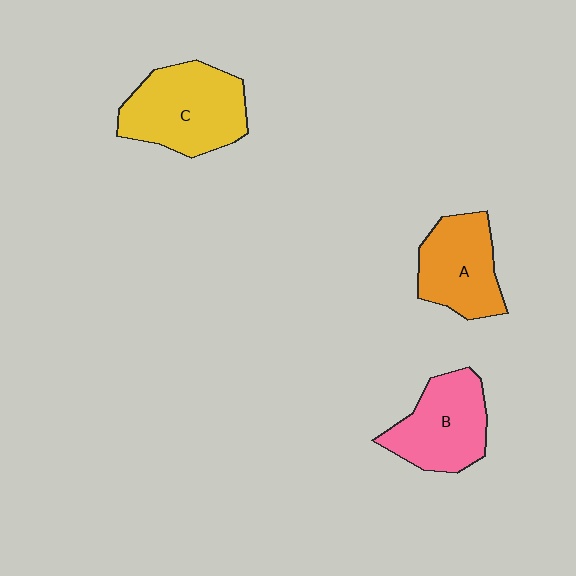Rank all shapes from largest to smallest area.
From largest to smallest: C (yellow), B (pink), A (orange).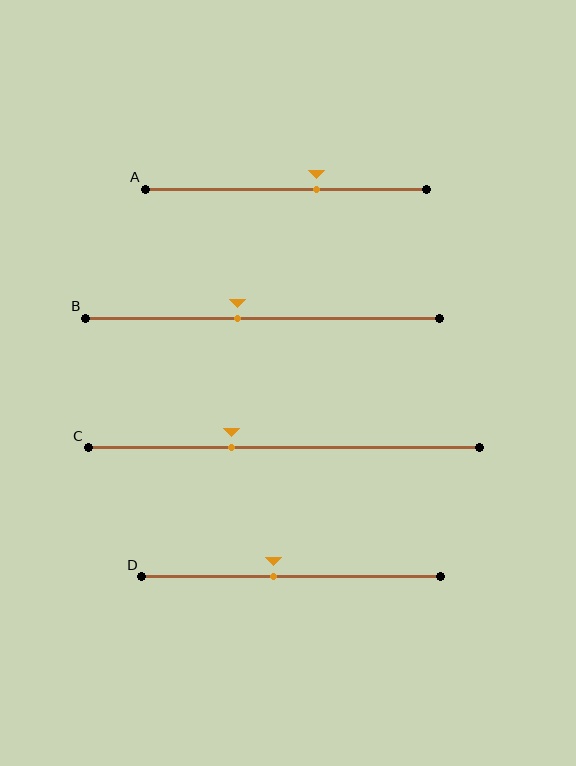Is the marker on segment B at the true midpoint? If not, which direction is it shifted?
No, the marker on segment B is shifted to the left by about 7% of the segment length.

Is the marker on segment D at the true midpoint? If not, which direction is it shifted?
No, the marker on segment D is shifted to the left by about 6% of the segment length.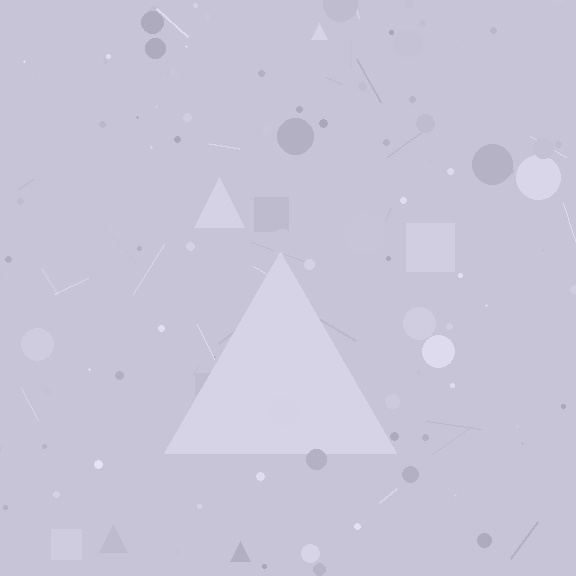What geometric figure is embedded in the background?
A triangle is embedded in the background.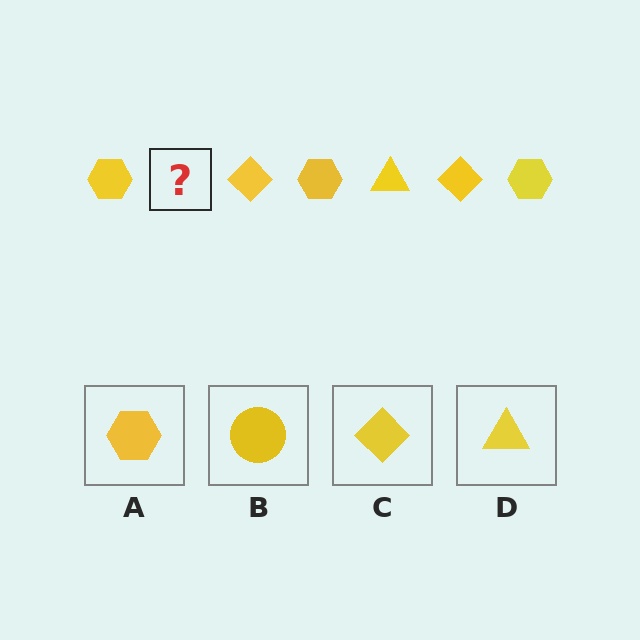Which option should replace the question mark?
Option D.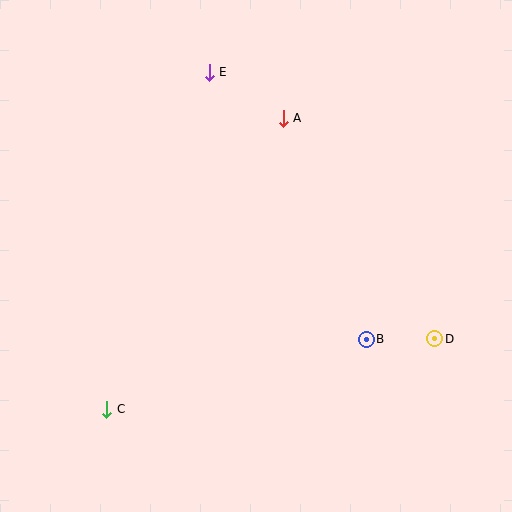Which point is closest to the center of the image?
Point B at (366, 340) is closest to the center.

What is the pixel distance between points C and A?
The distance between C and A is 340 pixels.